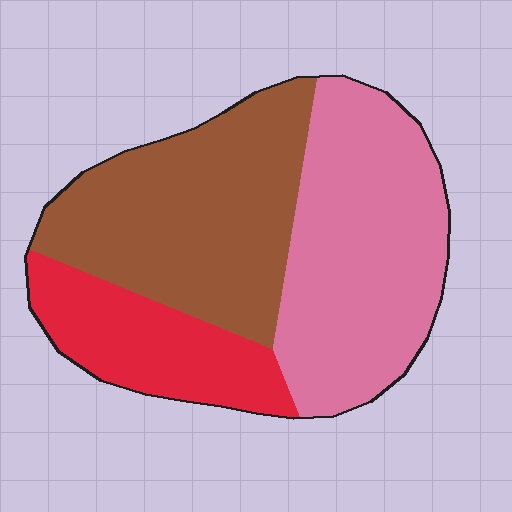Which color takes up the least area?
Red, at roughly 20%.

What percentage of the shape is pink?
Pink takes up between a third and a half of the shape.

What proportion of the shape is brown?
Brown covers 39% of the shape.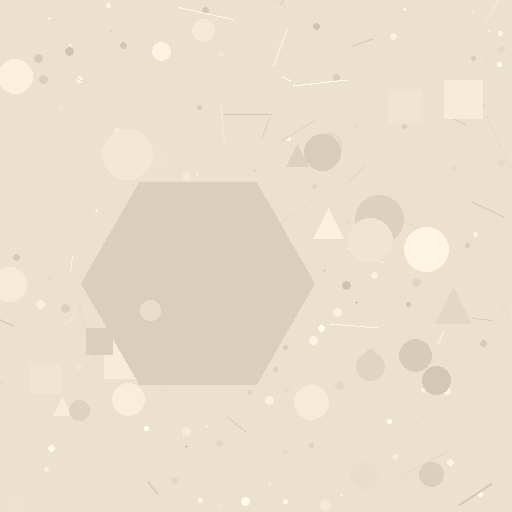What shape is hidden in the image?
A hexagon is hidden in the image.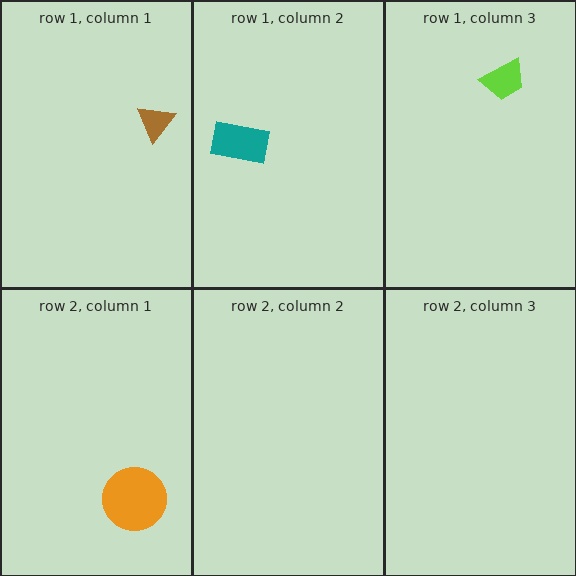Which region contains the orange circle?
The row 2, column 1 region.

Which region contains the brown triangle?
The row 1, column 1 region.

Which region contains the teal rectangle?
The row 1, column 2 region.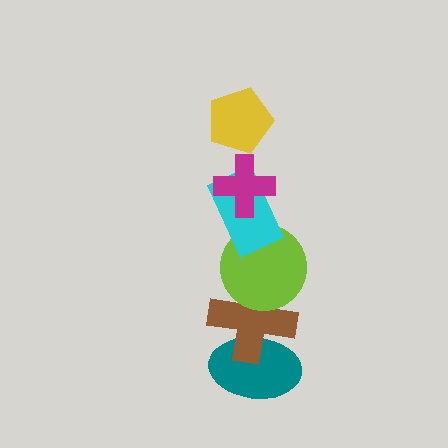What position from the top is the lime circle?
The lime circle is 4th from the top.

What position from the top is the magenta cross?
The magenta cross is 2nd from the top.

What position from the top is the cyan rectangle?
The cyan rectangle is 3rd from the top.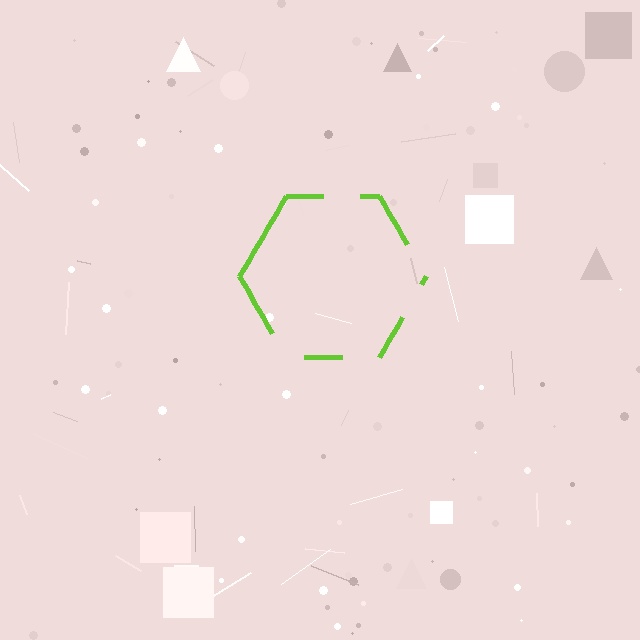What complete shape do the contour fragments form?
The contour fragments form a hexagon.